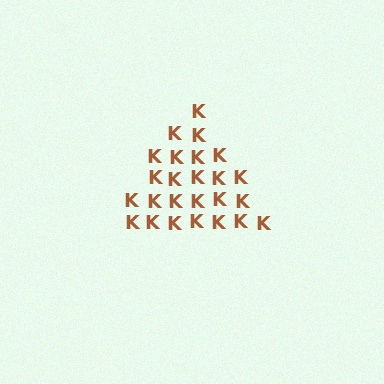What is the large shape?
The large shape is a triangle.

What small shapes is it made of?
It is made of small letter K's.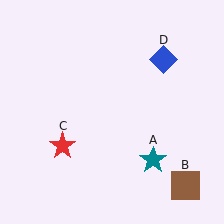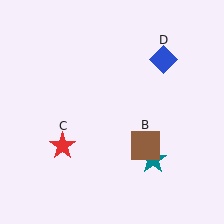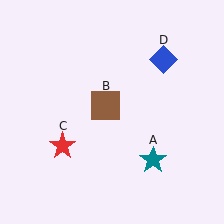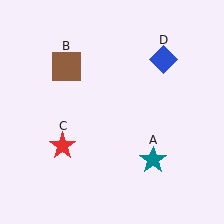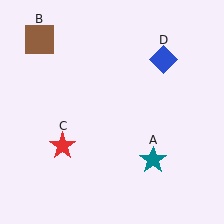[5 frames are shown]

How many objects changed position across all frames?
1 object changed position: brown square (object B).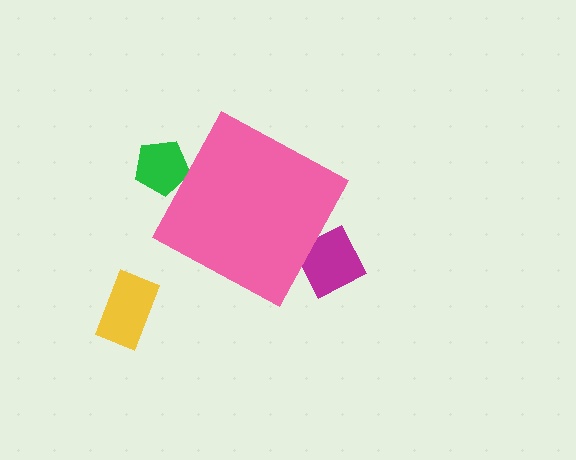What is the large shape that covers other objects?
A pink diamond.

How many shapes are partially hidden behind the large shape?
2 shapes are partially hidden.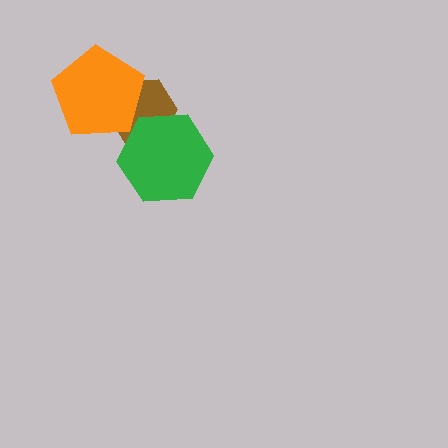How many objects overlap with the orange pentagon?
1 object overlaps with the orange pentagon.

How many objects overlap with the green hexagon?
1 object overlaps with the green hexagon.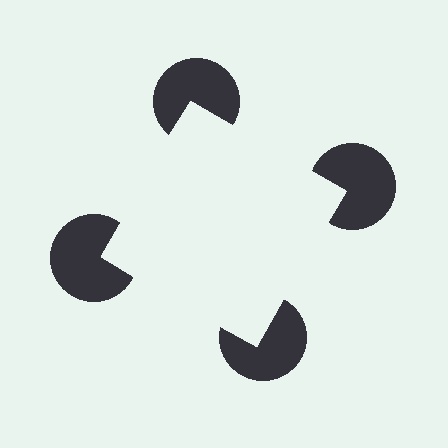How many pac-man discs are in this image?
There are 4 — one at each vertex of the illusory square.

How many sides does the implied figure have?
4 sides.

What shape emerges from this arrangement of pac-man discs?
An illusory square — its edges are inferred from the aligned wedge cuts in the pac-man discs, not physically drawn.